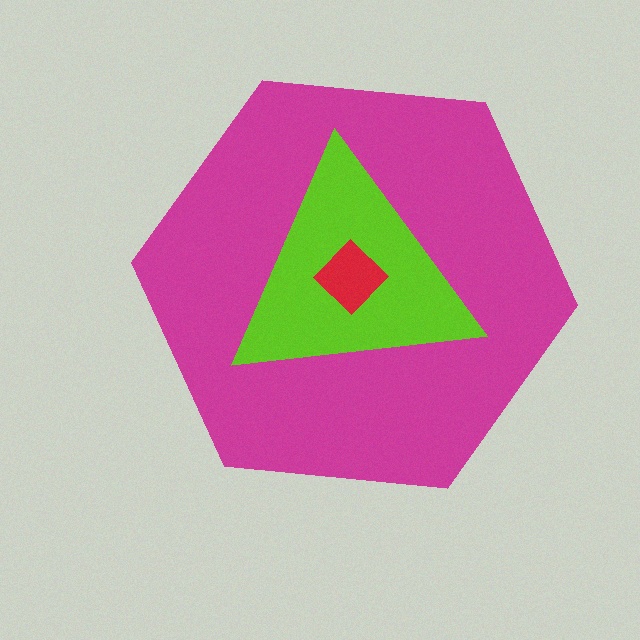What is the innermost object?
The red diamond.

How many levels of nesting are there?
3.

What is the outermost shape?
The magenta hexagon.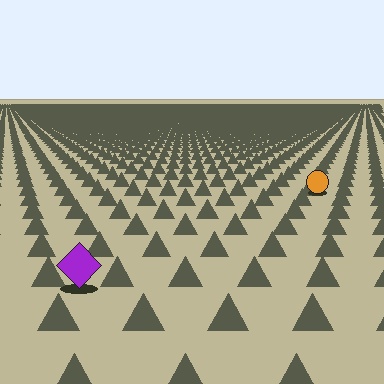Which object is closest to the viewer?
The purple diamond is closest. The texture marks near it are larger and more spread out.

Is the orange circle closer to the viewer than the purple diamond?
No. The purple diamond is closer — you can tell from the texture gradient: the ground texture is coarser near it.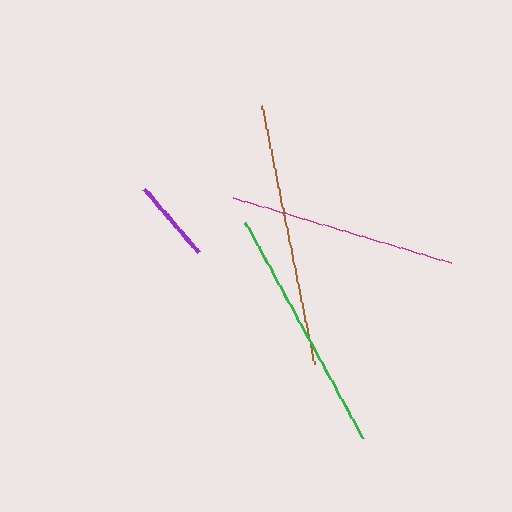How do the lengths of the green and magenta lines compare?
The green and magenta lines are approximately the same length.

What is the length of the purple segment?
The purple segment is approximately 84 pixels long.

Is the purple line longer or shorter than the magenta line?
The magenta line is longer than the purple line.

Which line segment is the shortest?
The purple line is the shortest at approximately 84 pixels.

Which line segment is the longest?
The brown line is the longest at approximately 263 pixels.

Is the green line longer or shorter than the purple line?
The green line is longer than the purple line.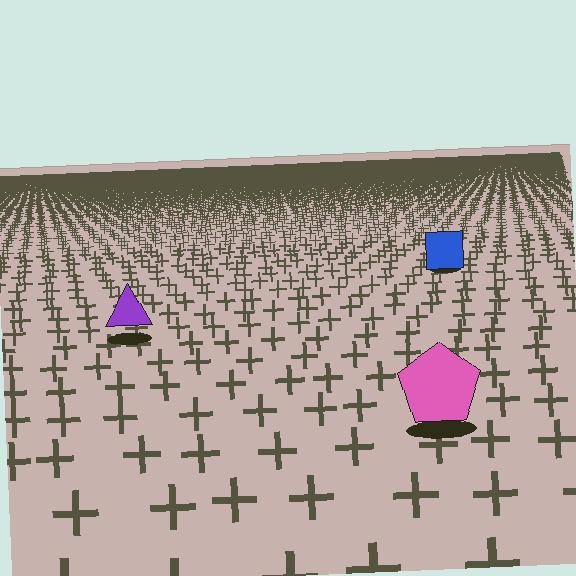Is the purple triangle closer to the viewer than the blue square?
Yes. The purple triangle is closer — you can tell from the texture gradient: the ground texture is coarser near it.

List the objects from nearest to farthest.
From nearest to farthest: the pink pentagon, the purple triangle, the blue square.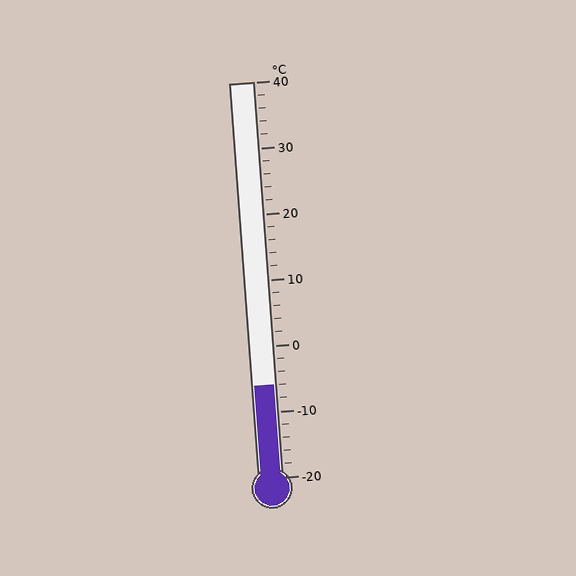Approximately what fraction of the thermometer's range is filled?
The thermometer is filled to approximately 25% of its range.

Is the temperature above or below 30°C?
The temperature is below 30°C.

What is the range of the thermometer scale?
The thermometer scale ranges from -20°C to 40°C.